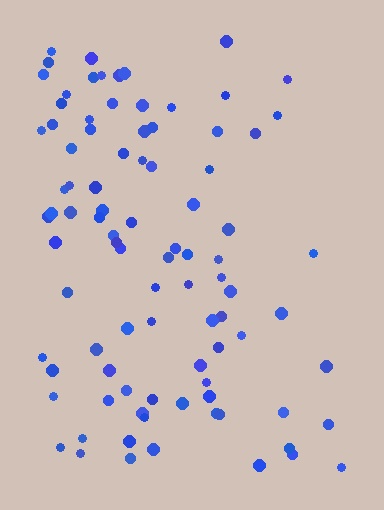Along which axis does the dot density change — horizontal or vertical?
Horizontal.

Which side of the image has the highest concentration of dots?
The left.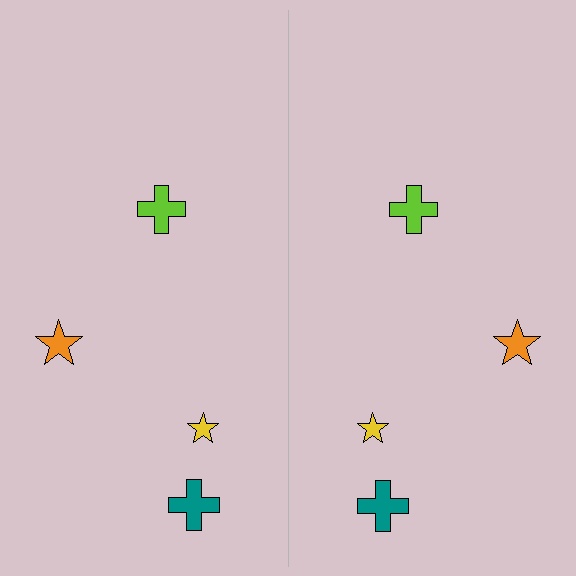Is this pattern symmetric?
Yes, this pattern has bilateral (reflection) symmetry.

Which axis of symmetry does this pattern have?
The pattern has a vertical axis of symmetry running through the center of the image.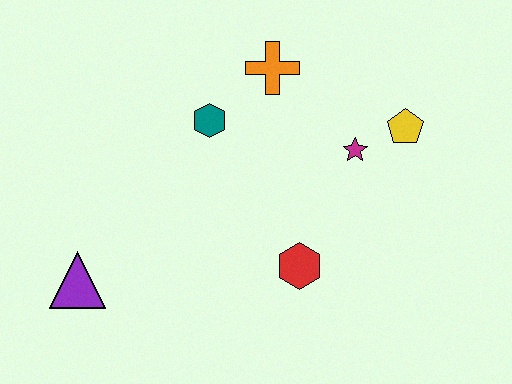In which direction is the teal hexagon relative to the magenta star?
The teal hexagon is to the left of the magenta star.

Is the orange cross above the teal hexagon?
Yes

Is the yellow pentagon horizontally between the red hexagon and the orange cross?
No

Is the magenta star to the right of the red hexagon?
Yes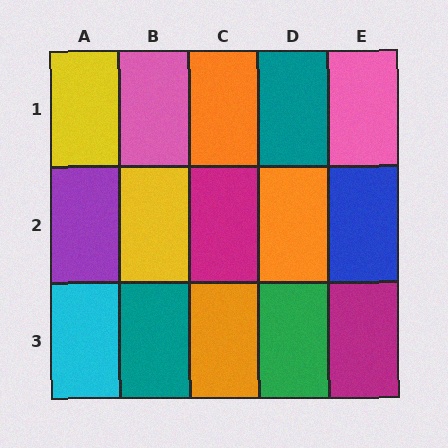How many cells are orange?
3 cells are orange.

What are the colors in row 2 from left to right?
Purple, yellow, magenta, orange, blue.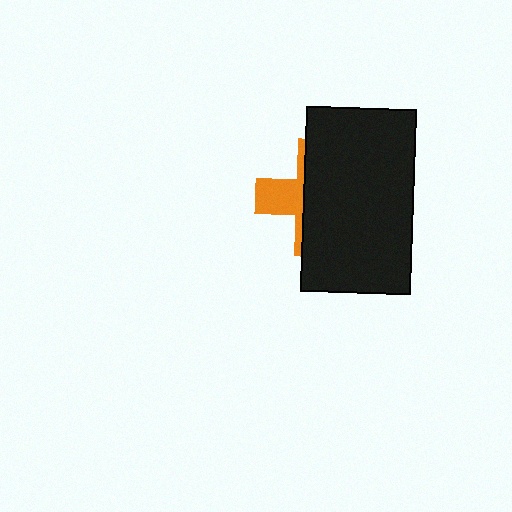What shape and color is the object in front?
The object in front is a black rectangle.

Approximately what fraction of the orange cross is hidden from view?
Roughly 67% of the orange cross is hidden behind the black rectangle.